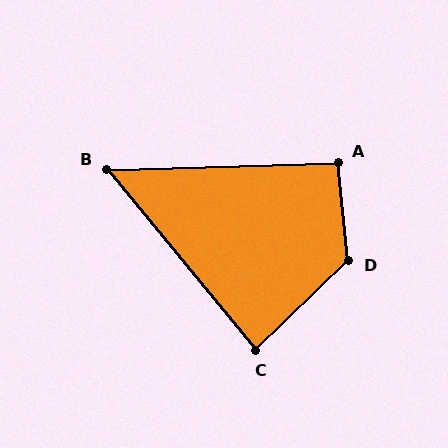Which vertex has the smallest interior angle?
B, at approximately 52 degrees.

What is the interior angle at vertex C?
Approximately 86 degrees (approximately right).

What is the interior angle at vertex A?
Approximately 94 degrees (approximately right).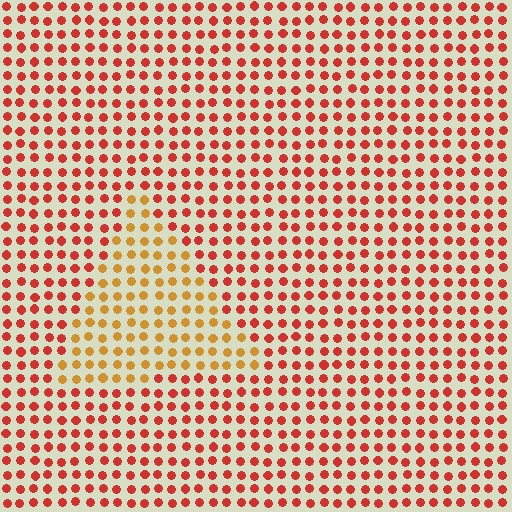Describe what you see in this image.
The image is filled with small red elements in a uniform arrangement. A triangle-shaped region is visible where the elements are tinted to a slightly different hue, forming a subtle color boundary.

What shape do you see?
I see a triangle.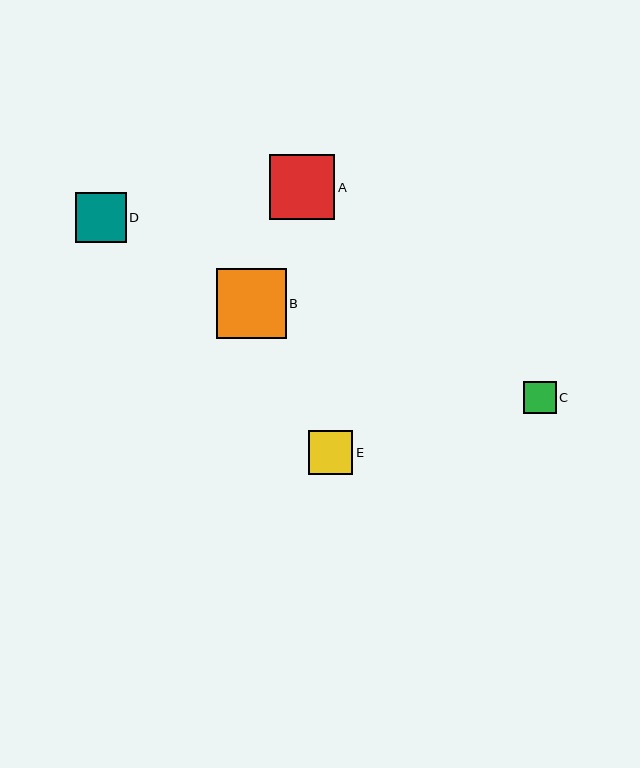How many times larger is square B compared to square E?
Square B is approximately 1.6 times the size of square E.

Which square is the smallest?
Square C is the smallest with a size of approximately 32 pixels.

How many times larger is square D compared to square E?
Square D is approximately 1.1 times the size of square E.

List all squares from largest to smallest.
From largest to smallest: B, A, D, E, C.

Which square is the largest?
Square B is the largest with a size of approximately 70 pixels.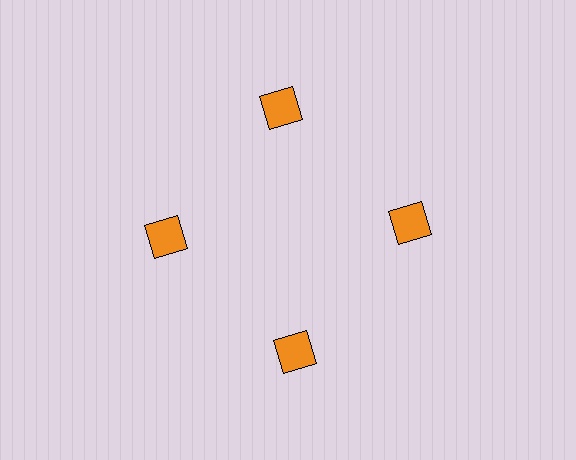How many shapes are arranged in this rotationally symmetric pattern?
There are 4 shapes, arranged in 4 groups of 1.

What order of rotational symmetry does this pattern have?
This pattern has 4-fold rotational symmetry.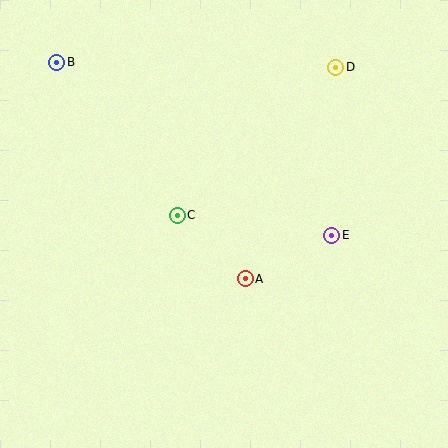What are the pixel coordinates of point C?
Point C is at (177, 215).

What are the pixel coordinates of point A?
Point A is at (245, 279).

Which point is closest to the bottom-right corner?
Point E is closest to the bottom-right corner.